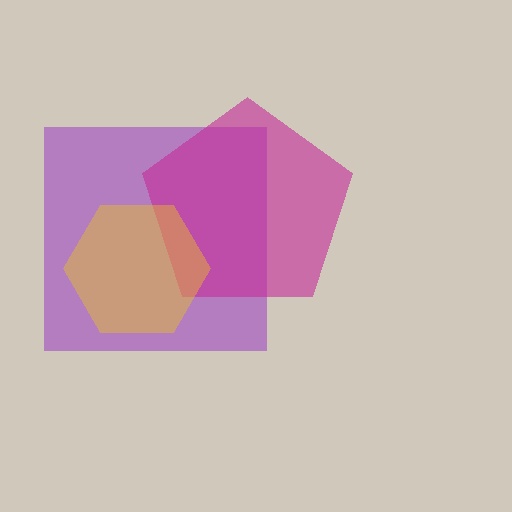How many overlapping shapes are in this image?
There are 3 overlapping shapes in the image.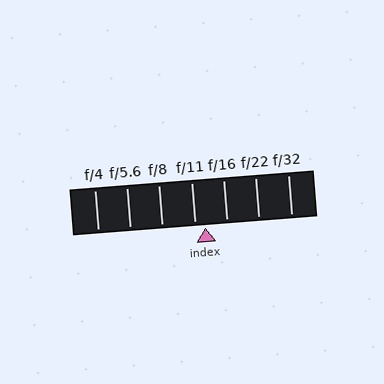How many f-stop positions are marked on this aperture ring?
There are 7 f-stop positions marked.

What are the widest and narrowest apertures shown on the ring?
The widest aperture shown is f/4 and the narrowest is f/32.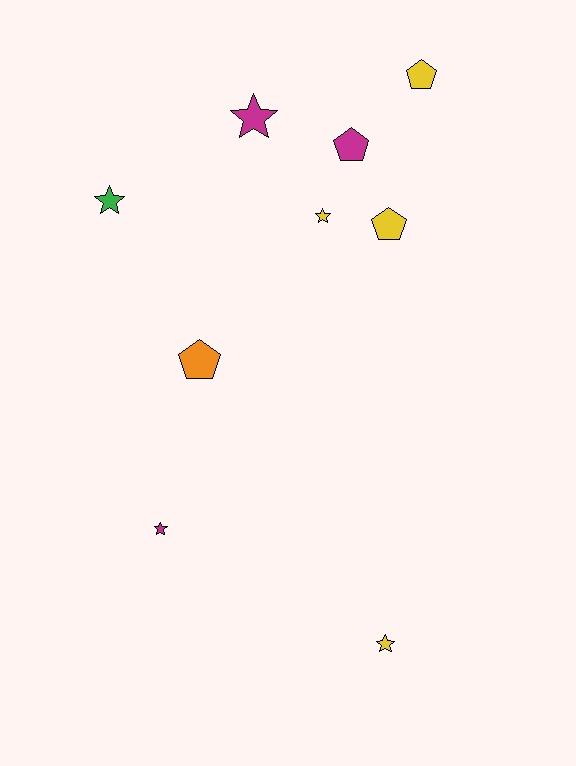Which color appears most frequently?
Yellow, with 4 objects.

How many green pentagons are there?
There are no green pentagons.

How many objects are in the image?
There are 9 objects.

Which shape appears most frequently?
Star, with 5 objects.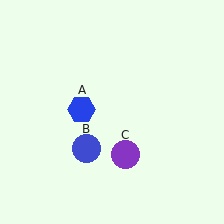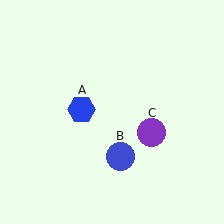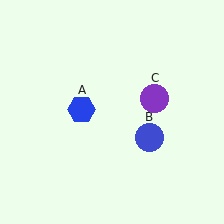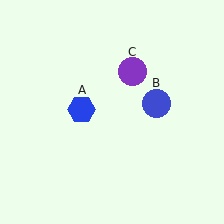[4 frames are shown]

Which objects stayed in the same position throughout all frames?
Blue hexagon (object A) remained stationary.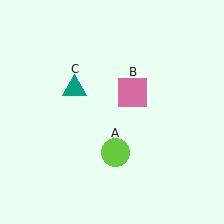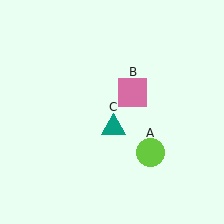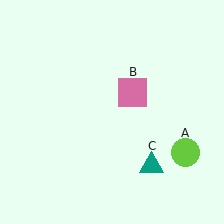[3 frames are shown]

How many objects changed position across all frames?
2 objects changed position: lime circle (object A), teal triangle (object C).